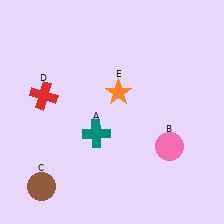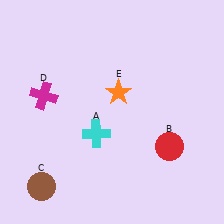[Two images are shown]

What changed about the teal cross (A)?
In Image 1, A is teal. In Image 2, it changed to cyan.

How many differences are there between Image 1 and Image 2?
There are 3 differences between the two images.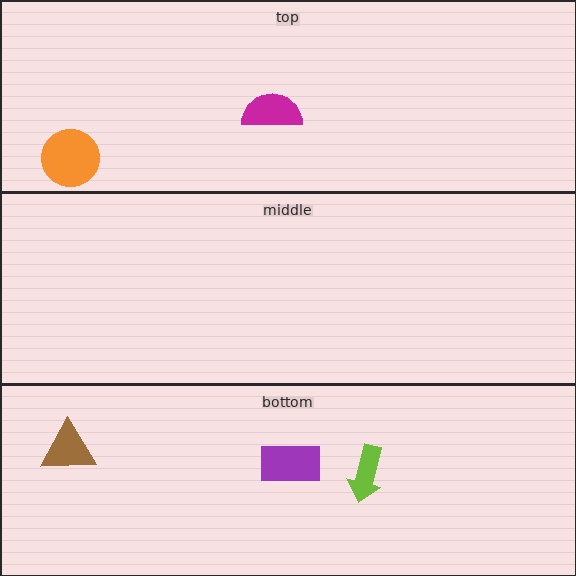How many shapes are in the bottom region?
3.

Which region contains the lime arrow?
The bottom region.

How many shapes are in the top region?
2.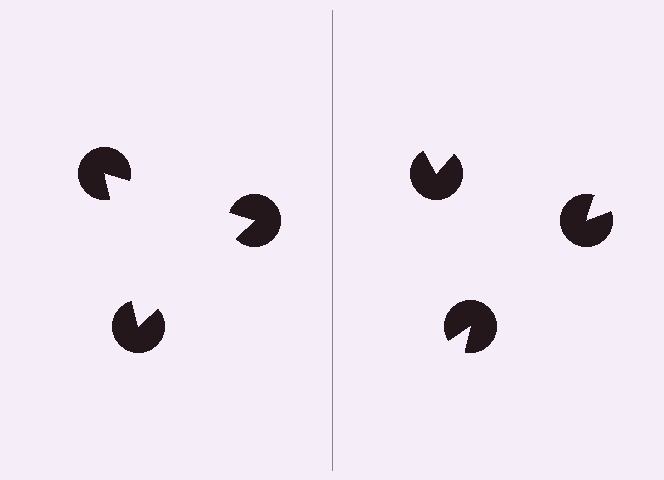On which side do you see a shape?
An illusory triangle appears on the left side. On the right side the wedge cuts are rotated, so no coherent shape forms.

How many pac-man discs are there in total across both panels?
6 — 3 on each side.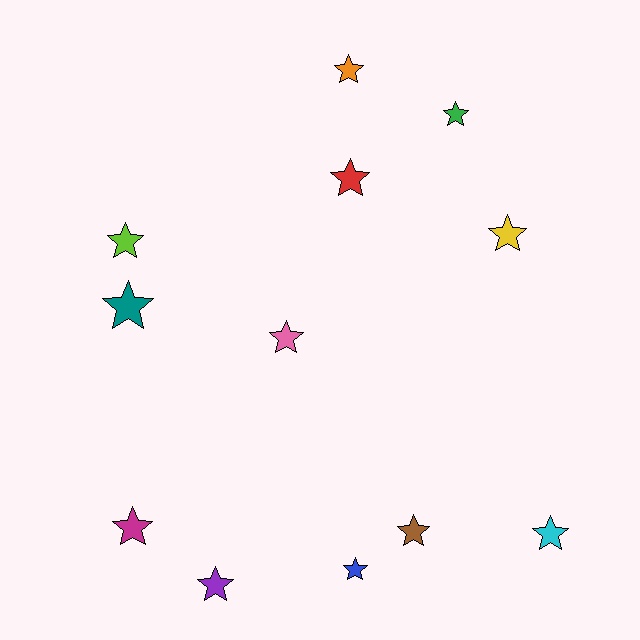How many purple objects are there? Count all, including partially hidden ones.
There is 1 purple object.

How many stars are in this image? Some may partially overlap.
There are 12 stars.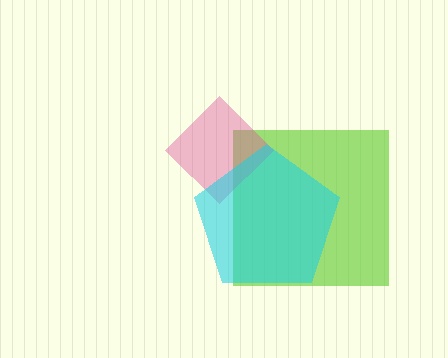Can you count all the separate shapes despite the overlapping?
Yes, there are 3 separate shapes.